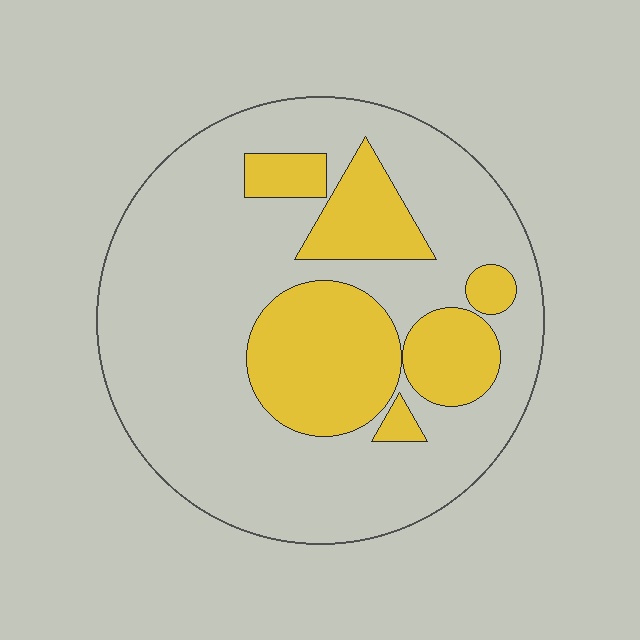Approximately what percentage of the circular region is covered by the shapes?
Approximately 25%.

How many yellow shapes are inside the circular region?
6.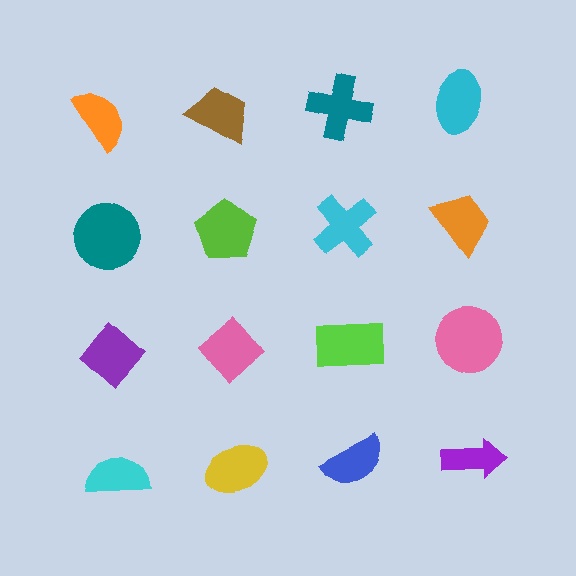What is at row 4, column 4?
A purple arrow.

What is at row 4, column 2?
A yellow ellipse.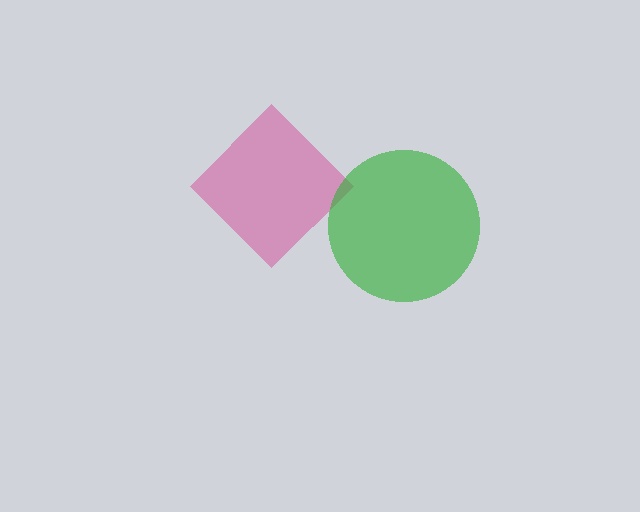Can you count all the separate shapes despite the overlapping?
Yes, there are 2 separate shapes.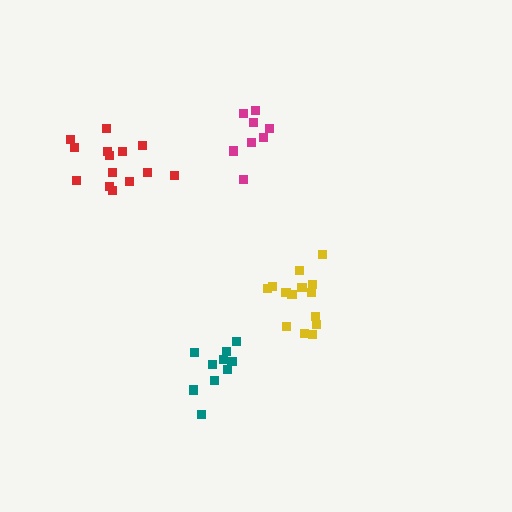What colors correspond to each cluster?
The clusters are colored: yellow, teal, red, magenta.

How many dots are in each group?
Group 1: 14 dots, Group 2: 10 dots, Group 3: 14 dots, Group 4: 8 dots (46 total).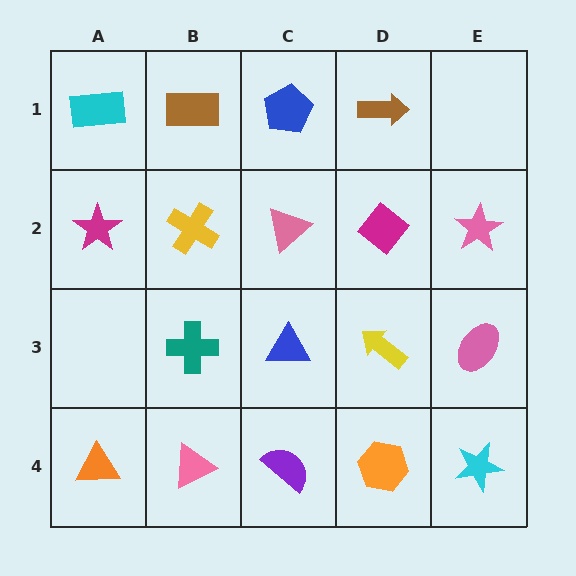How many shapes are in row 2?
5 shapes.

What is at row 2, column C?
A pink triangle.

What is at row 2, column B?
A yellow cross.